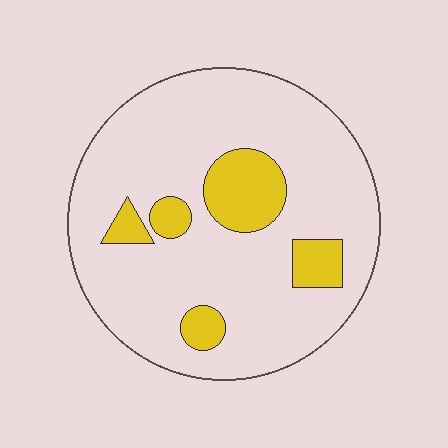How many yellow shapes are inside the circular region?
5.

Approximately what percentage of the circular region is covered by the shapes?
Approximately 15%.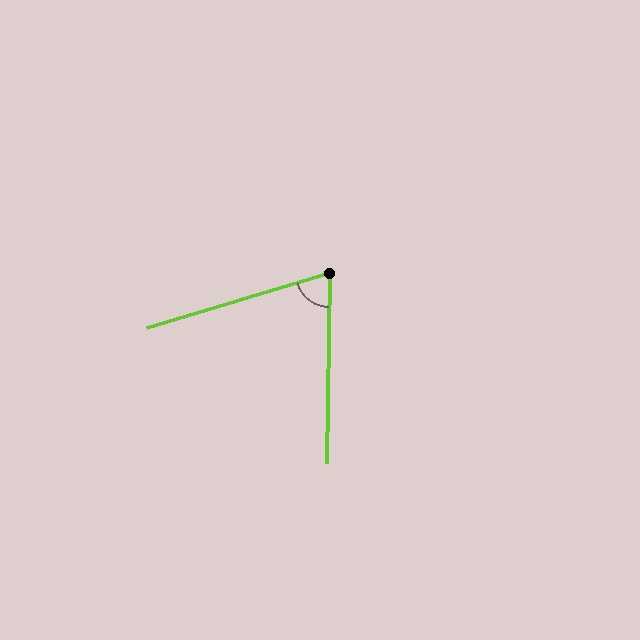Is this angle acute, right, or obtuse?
It is acute.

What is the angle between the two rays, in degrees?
Approximately 72 degrees.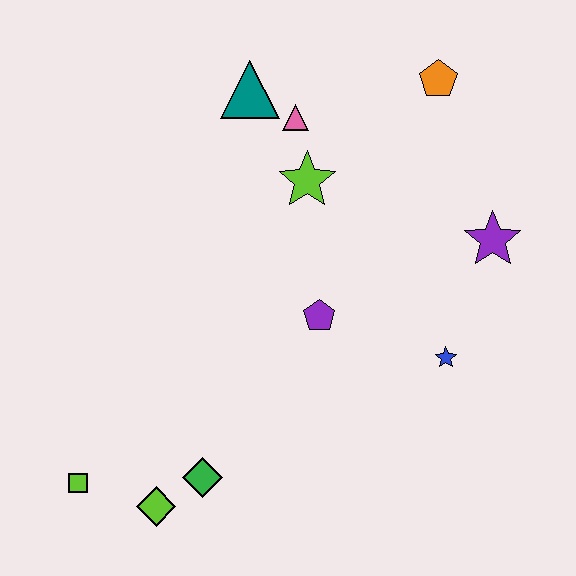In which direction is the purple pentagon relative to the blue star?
The purple pentagon is to the left of the blue star.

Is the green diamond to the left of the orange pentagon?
Yes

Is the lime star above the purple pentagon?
Yes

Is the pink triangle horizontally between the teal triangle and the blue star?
Yes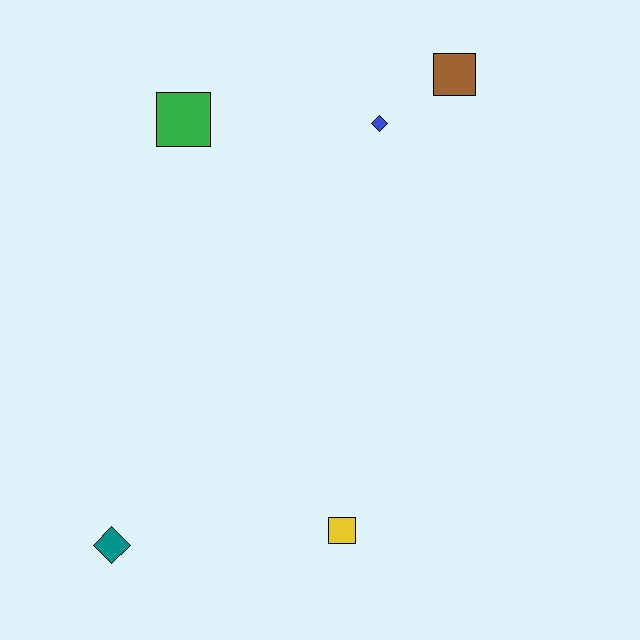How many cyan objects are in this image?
There are no cyan objects.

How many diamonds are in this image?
There are 2 diamonds.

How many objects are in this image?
There are 5 objects.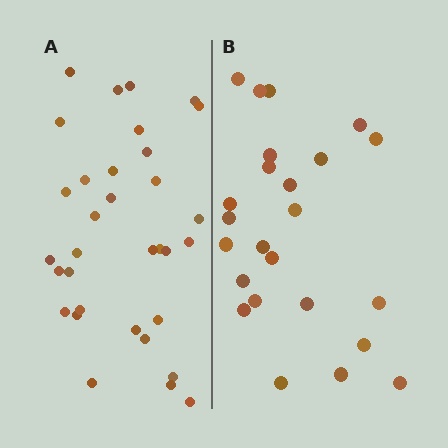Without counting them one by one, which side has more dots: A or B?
Region A (the left region) has more dots.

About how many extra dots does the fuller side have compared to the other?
Region A has roughly 8 or so more dots than region B.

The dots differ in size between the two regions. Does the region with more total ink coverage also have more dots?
No. Region B has more total ink coverage because its dots are larger, but region A actually contains more individual dots. Total area can be misleading — the number of items is what matters here.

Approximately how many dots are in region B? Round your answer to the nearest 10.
About 20 dots. (The exact count is 24, which rounds to 20.)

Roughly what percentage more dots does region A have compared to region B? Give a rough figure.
About 40% more.